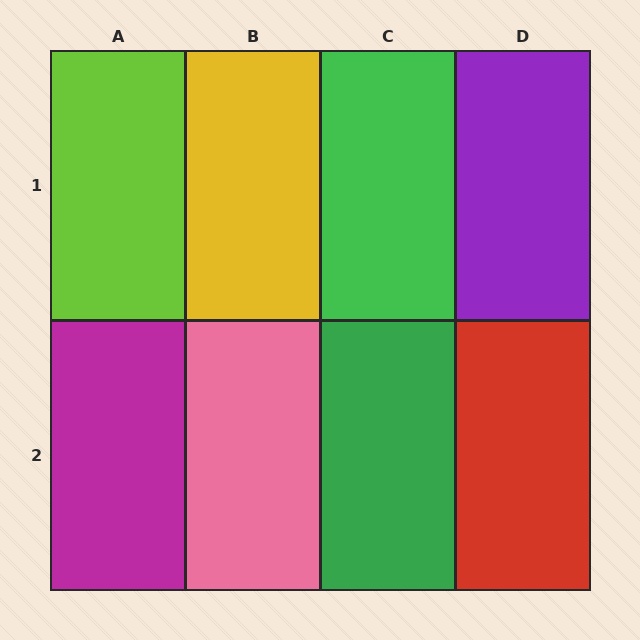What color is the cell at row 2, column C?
Green.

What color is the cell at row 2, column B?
Pink.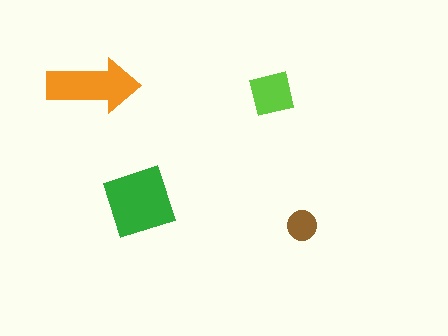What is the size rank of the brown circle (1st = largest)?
4th.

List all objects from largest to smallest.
The green diamond, the orange arrow, the lime square, the brown circle.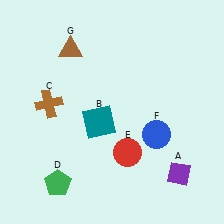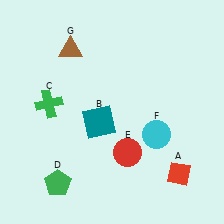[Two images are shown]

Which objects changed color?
A changed from purple to red. C changed from brown to green. F changed from blue to cyan.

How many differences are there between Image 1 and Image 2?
There are 3 differences between the two images.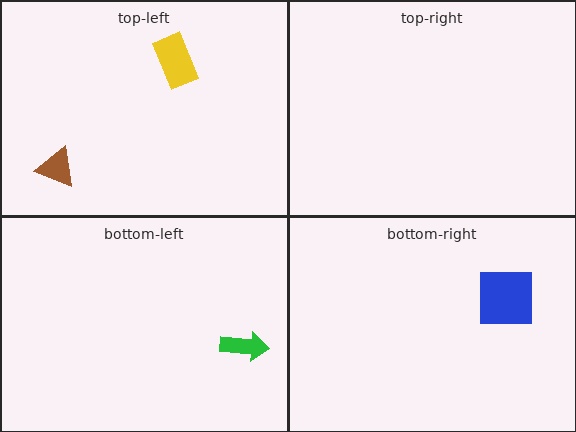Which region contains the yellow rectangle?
The top-left region.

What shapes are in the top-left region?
The brown triangle, the yellow rectangle.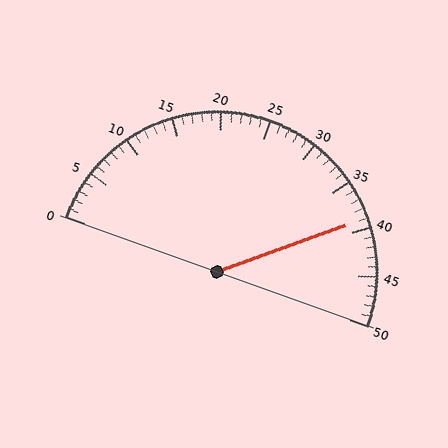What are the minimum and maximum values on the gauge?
The gauge ranges from 0 to 50.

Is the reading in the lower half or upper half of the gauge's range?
The reading is in the upper half of the range (0 to 50).